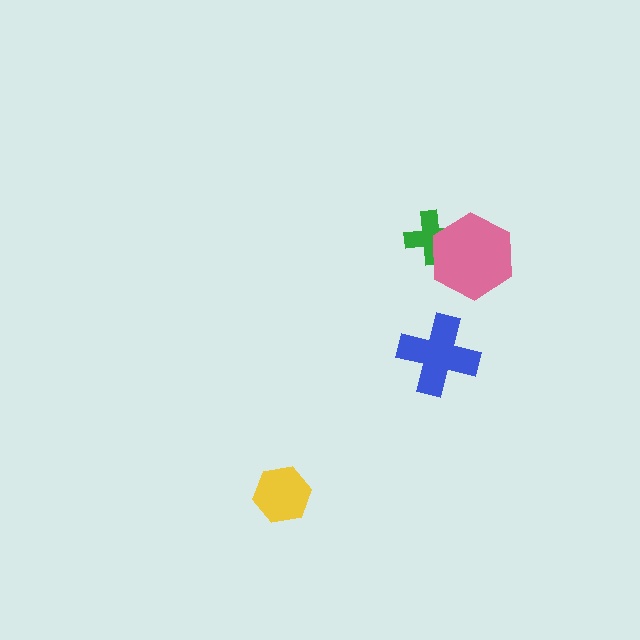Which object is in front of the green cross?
The pink hexagon is in front of the green cross.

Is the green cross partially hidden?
Yes, it is partially covered by another shape.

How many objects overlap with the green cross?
1 object overlaps with the green cross.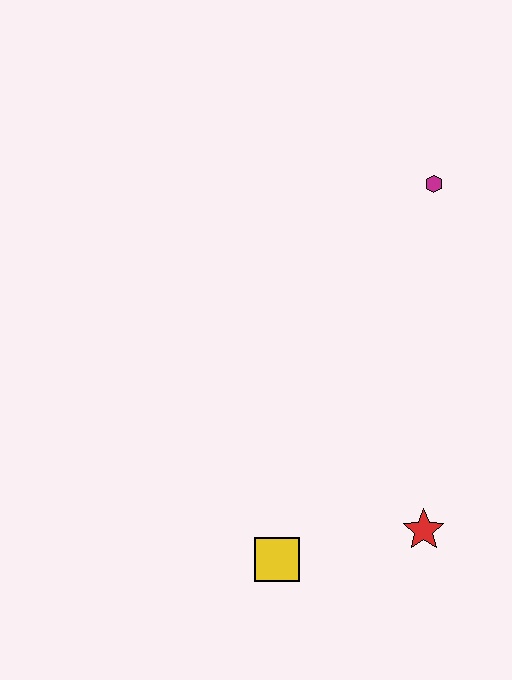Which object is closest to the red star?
The yellow square is closest to the red star.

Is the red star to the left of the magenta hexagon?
Yes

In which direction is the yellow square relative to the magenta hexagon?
The yellow square is below the magenta hexagon.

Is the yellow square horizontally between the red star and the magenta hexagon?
No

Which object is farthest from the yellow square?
The magenta hexagon is farthest from the yellow square.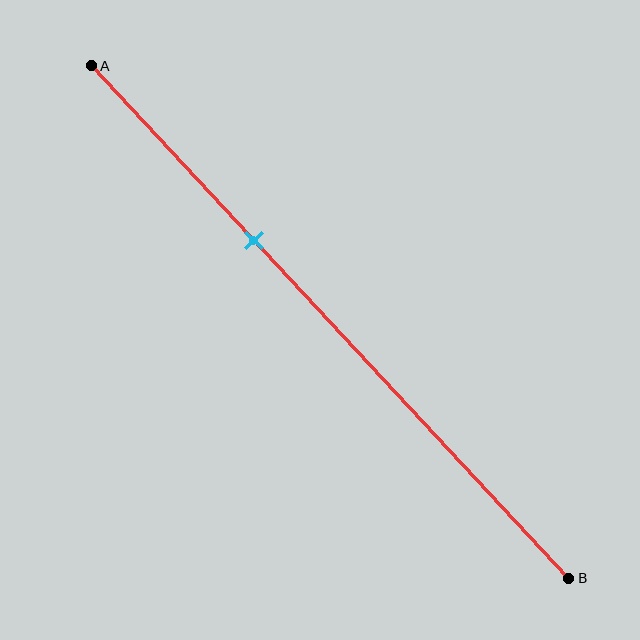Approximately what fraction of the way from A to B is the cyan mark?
The cyan mark is approximately 35% of the way from A to B.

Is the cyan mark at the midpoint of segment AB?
No, the mark is at about 35% from A, not at the 50% midpoint.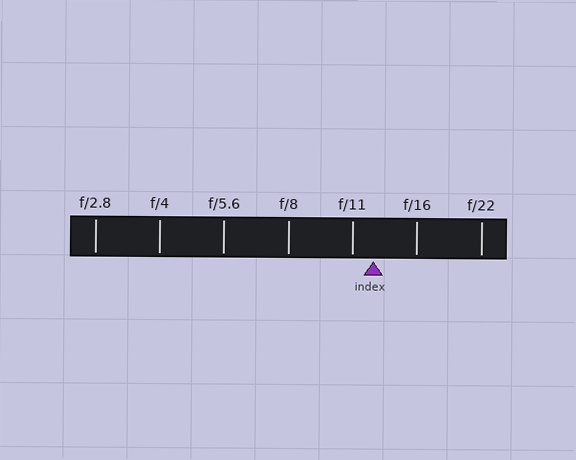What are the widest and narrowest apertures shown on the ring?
The widest aperture shown is f/2.8 and the narrowest is f/22.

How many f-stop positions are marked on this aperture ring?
There are 7 f-stop positions marked.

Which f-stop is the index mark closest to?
The index mark is closest to f/11.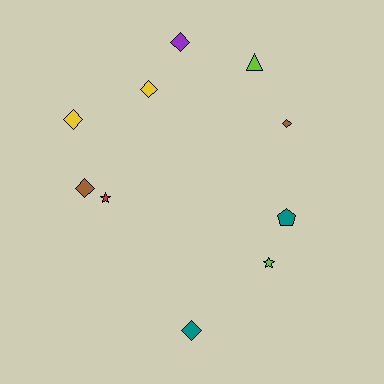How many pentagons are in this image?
There is 1 pentagon.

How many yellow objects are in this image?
There are 2 yellow objects.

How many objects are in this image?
There are 10 objects.